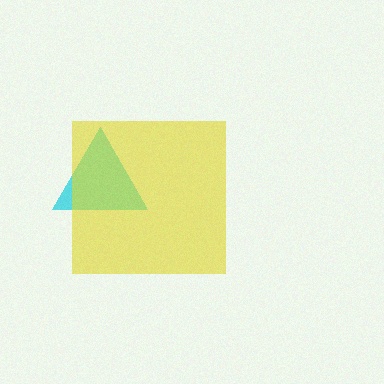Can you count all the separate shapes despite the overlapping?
Yes, there are 2 separate shapes.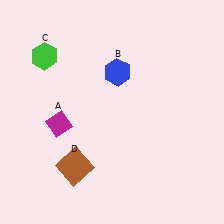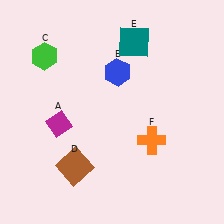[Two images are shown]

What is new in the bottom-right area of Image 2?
An orange cross (F) was added in the bottom-right area of Image 2.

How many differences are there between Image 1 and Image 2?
There are 2 differences between the two images.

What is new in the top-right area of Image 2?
A teal square (E) was added in the top-right area of Image 2.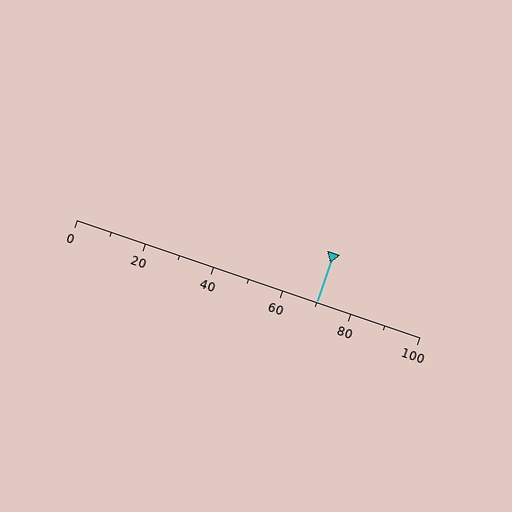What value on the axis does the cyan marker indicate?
The marker indicates approximately 70.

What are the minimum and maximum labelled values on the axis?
The axis runs from 0 to 100.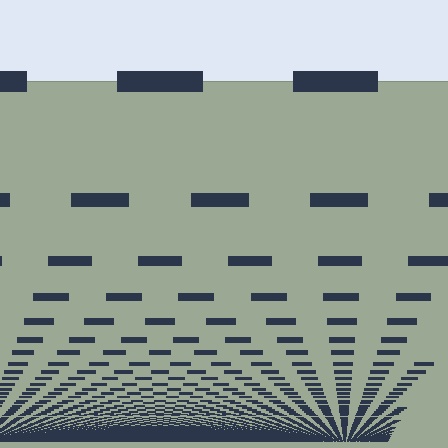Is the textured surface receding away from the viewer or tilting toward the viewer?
The surface appears to tilt toward the viewer. Texture elements get larger and sparser toward the top.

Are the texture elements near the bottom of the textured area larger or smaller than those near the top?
Smaller. The gradient is inverted — elements near the bottom are smaller and denser.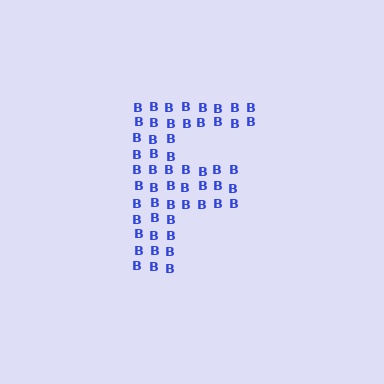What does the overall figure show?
The overall figure shows the letter F.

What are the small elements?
The small elements are letter B's.